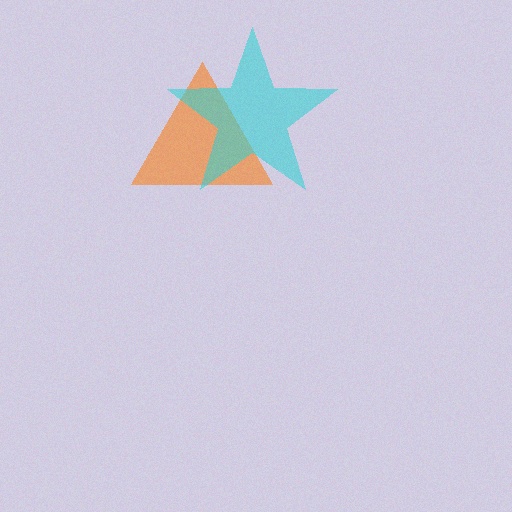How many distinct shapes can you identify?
There are 2 distinct shapes: an orange triangle, a cyan star.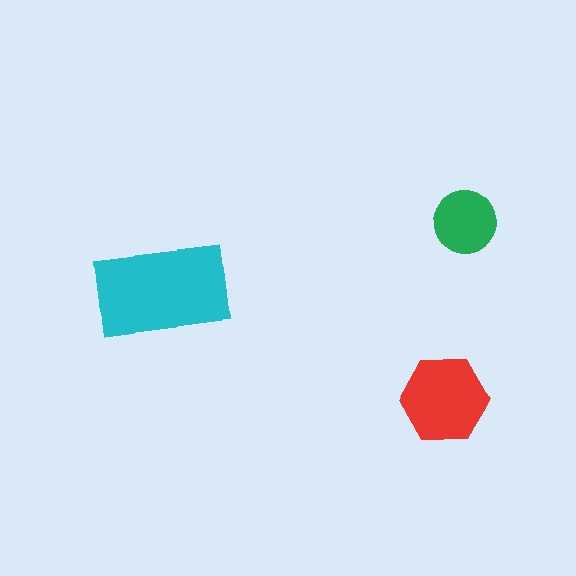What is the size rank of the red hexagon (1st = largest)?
2nd.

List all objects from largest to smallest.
The cyan rectangle, the red hexagon, the green circle.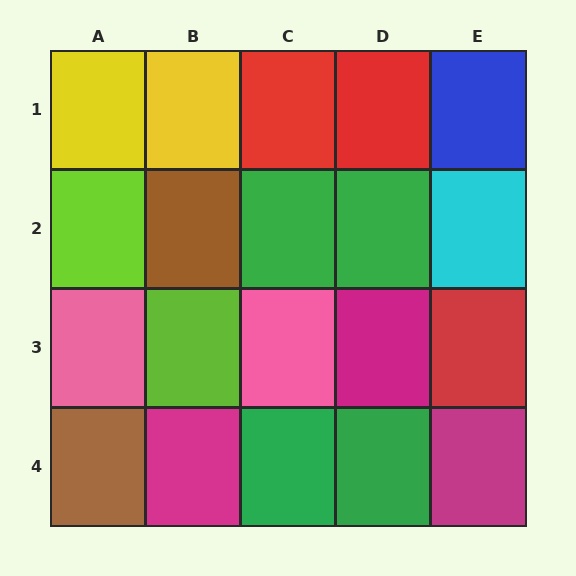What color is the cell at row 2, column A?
Lime.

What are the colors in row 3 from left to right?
Pink, lime, pink, magenta, red.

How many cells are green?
4 cells are green.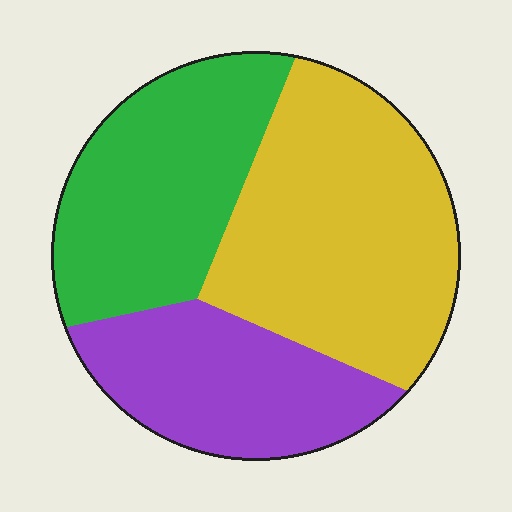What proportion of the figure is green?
Green covers 32% of the figure.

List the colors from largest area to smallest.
From largest to smallest: yellow, green, purple.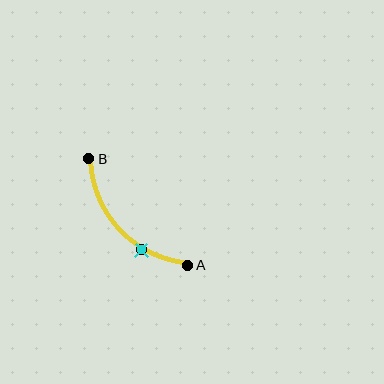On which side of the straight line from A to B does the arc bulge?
The arc bulges below and to the left of the straight line connecting A and B.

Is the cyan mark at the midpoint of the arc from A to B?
No. The cyan mark lies on the arc but is closer to endpoint A. The arc midpoint would be at the point on the curve equidistant along the arc from both A and B.